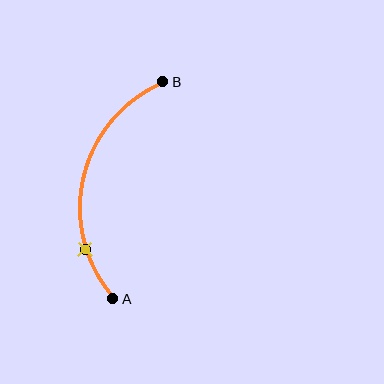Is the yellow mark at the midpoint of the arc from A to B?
No. The yellow mark lies on the arc but is closer to endpoint A. The arc midpoint would be at the point on the curve equidistant along the arc from both A and B.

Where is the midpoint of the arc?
The arc midpoint is the point on the curve farthest from the straight line joining A and B. It sits to the left of that line.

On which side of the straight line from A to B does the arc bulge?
The arc bulges to the left of the straight line connecting A and B.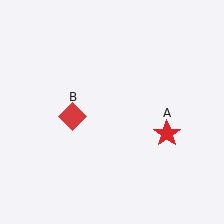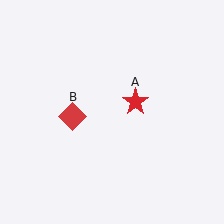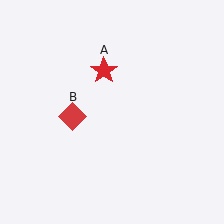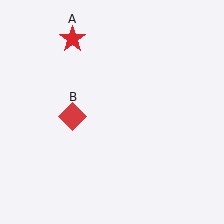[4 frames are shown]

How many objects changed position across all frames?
1 object changed position: red star (object A).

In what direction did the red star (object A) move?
The red star (object A) moved up and to the left.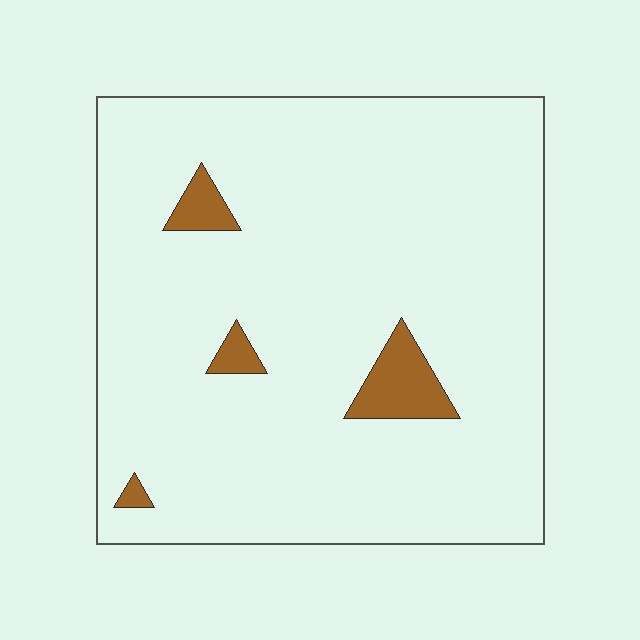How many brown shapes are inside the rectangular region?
4.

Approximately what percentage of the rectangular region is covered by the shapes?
Approximately 5%.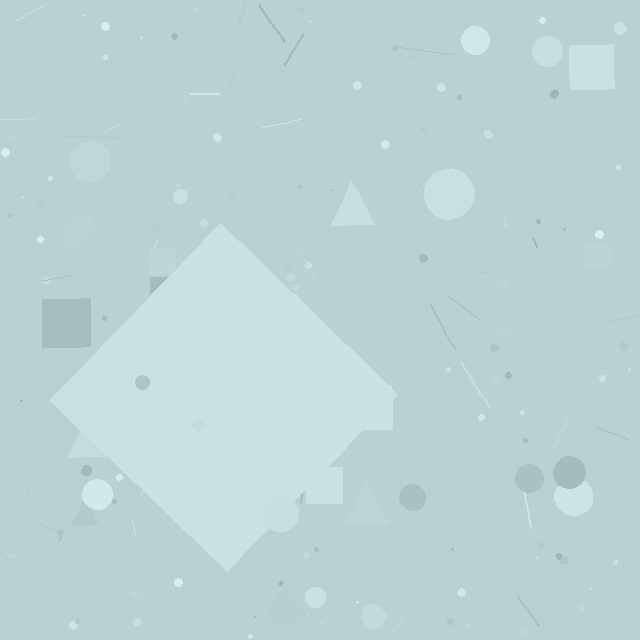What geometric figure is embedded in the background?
A diamond is embedded in the background.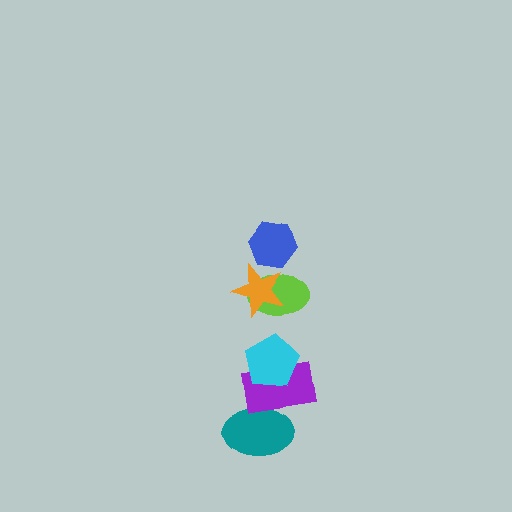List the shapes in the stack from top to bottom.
From top to bottom: the blue hexagon, the orange star, the lime ellipse, the cyan pentagon, the purple rectangle, the teal ellipse.